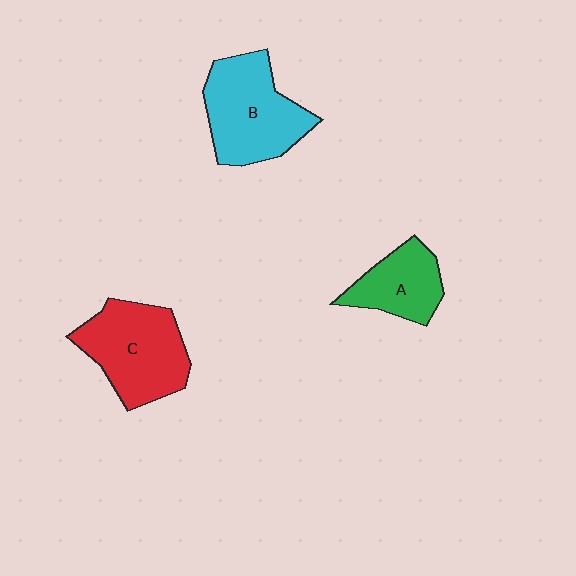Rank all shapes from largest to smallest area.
From largest to smallest: B (cyan), C (red), A (green).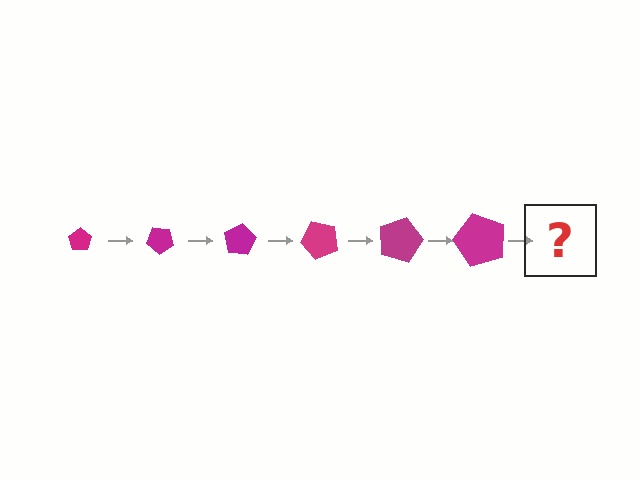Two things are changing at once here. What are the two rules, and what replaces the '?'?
The two rules are that the pentagon grows larger each step and it rotates 40 degrees each step. The '?' should be a pentagon, larger than the previous one and rotated 240 degrees from the start.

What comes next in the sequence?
The next element should be a pentagon, larger than the previous one and rotated 240 degrees from the start.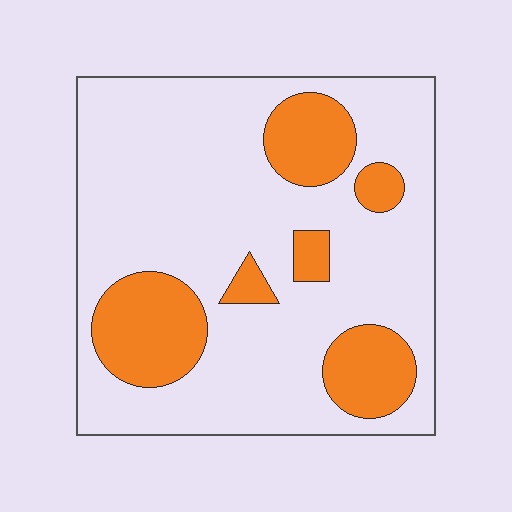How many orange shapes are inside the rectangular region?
6.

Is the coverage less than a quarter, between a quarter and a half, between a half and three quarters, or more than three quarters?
Less than a quarter.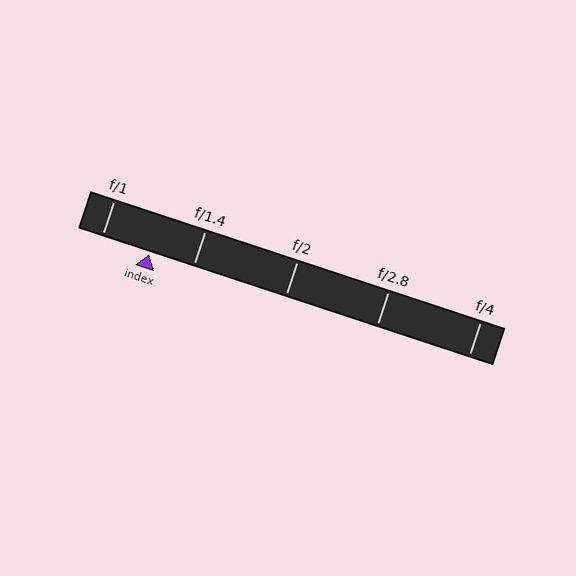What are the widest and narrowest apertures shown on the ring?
The widest aperture shown is f/1 and the narrowest is f/4.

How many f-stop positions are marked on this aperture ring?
There are 5 f-stop positions marked.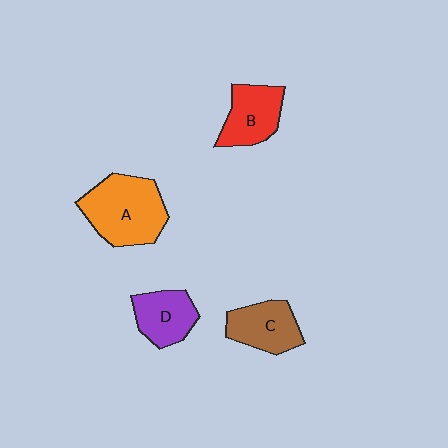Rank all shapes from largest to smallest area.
From largest to smallest: A (orange), B (red), C (brown), D (purple).